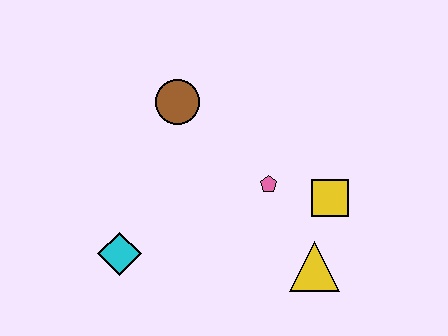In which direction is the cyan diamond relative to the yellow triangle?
The cyan diamond is to the left of the yellow triangle.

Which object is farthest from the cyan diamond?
The yellow square is farthest from the cyan diamond.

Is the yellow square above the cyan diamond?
Yes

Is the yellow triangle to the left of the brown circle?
No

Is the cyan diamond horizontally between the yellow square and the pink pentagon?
No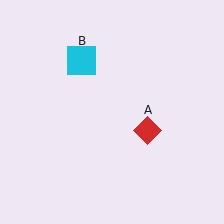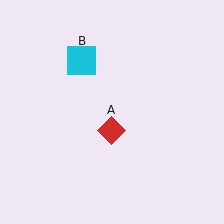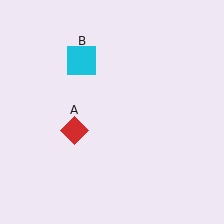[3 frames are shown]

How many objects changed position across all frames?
1 object changed position: red diamond (object A).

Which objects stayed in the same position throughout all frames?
Cyan square (object B) remained stationary.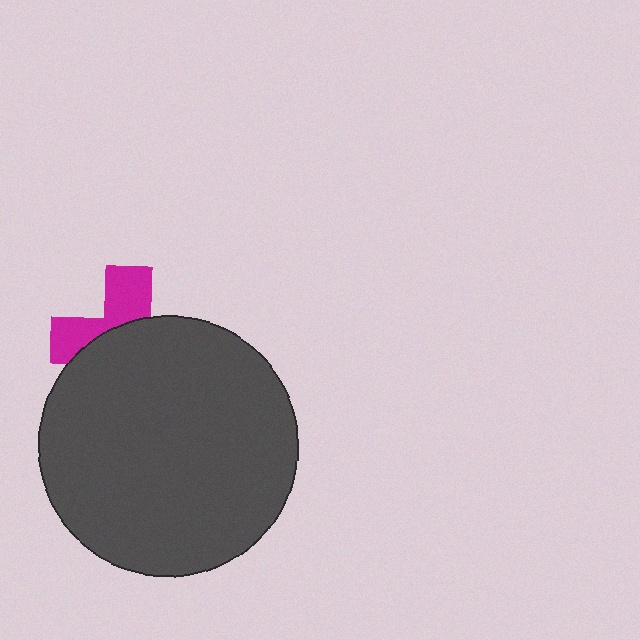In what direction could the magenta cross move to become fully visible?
The magenta cross could move up. That would shift it out from behind the dark gray circle entirely.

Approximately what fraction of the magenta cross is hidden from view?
Roughly 63% of the magenta cross is hidden behind the dark gray circle.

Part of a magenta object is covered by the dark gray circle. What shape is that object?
It is a cross.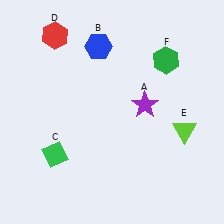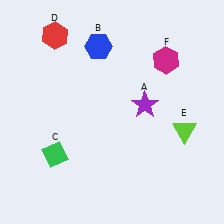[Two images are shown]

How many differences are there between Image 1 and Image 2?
There is 1 difference between the two images.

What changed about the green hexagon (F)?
In Image 1, F is green. In Image 2, it changed to magenta.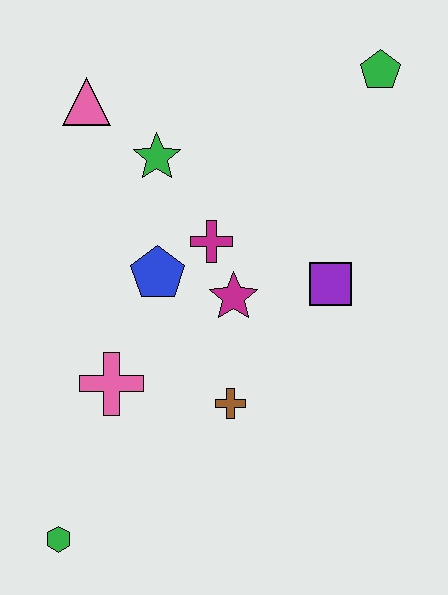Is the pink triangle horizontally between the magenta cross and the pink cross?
No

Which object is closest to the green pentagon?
The purple square is closest to the green pentagon.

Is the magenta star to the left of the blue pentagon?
No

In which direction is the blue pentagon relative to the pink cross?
The blue pentagon is above the pink cross.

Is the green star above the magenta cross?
Yes